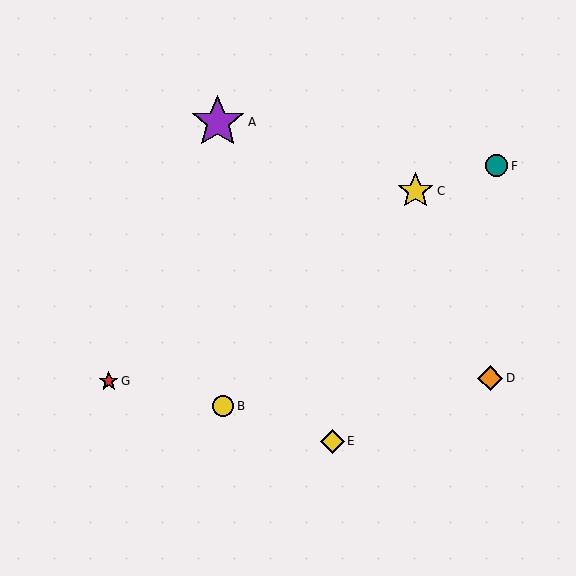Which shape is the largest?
The purple star (labeled A) is the largest.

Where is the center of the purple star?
The center of the purple star is at (218, 122).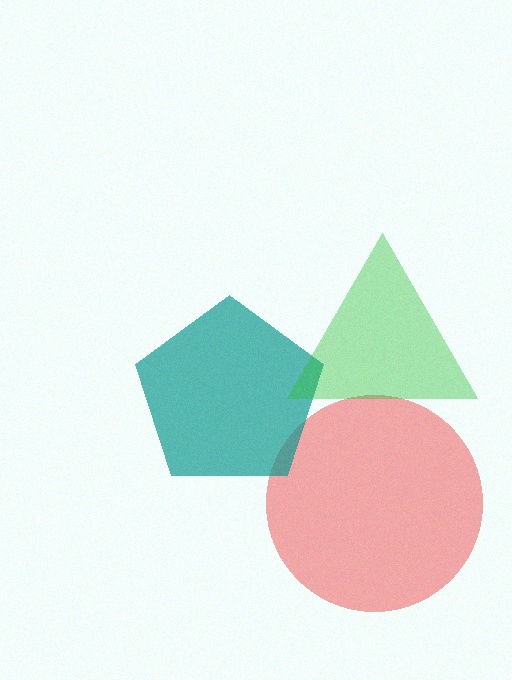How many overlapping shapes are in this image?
There are 3 overlapping shapes in the image.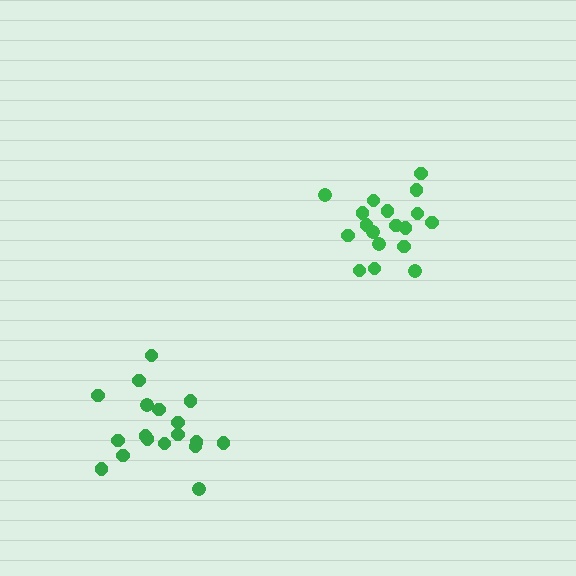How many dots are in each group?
Group 1: 18 dots, Group 2: 18 dots (36 total).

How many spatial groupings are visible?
There are 2 spatial groupings.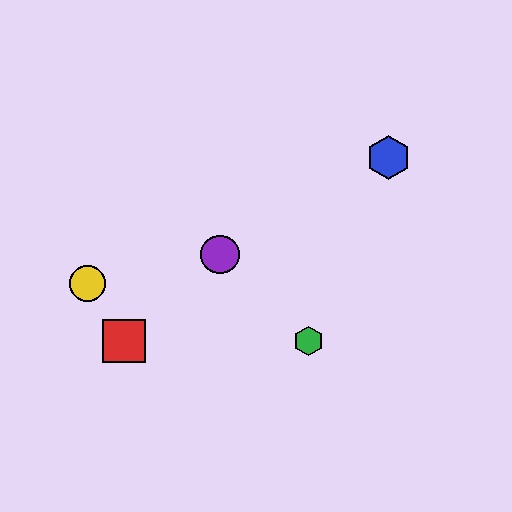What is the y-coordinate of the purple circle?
The purple circle is at y≈255.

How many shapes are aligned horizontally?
2 shapes (the red square, the green hexagon) are aligned horizontally.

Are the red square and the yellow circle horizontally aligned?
No, the red square is at y≈341 and the yellow circle is at y≈283.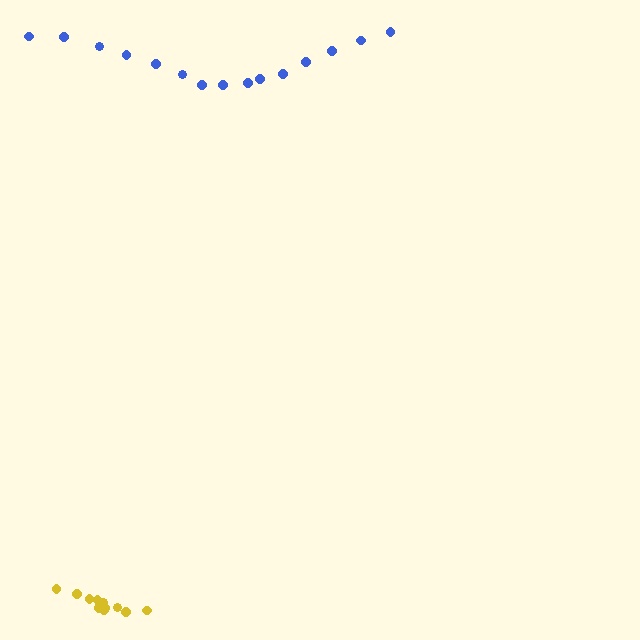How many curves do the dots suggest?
There are 2 distinct paths.